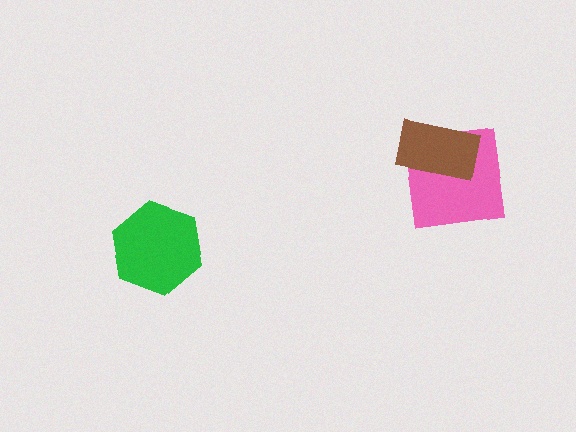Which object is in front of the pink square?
The brown rectangle is in front of the pink square.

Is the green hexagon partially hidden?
No, no other shape covers it.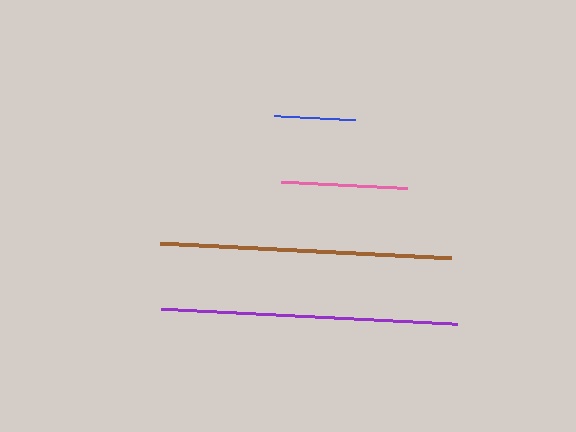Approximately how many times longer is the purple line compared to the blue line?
The purple line is approximately 3.7 times the length of the blue line.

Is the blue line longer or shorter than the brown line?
The brown line is longer than the blue line.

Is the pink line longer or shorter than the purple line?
The purple line is longer than the pink line.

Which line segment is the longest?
The purple line is the longest at approximately 296 pixels.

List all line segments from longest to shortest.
From longest to shortest: purple, brown, pink, blue.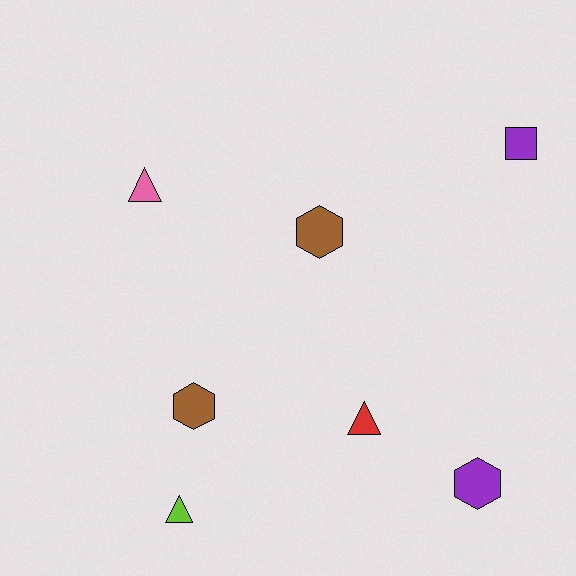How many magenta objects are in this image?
There are no magenta objects.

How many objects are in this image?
There are 7 objects.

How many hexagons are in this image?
There are 3 hexagons.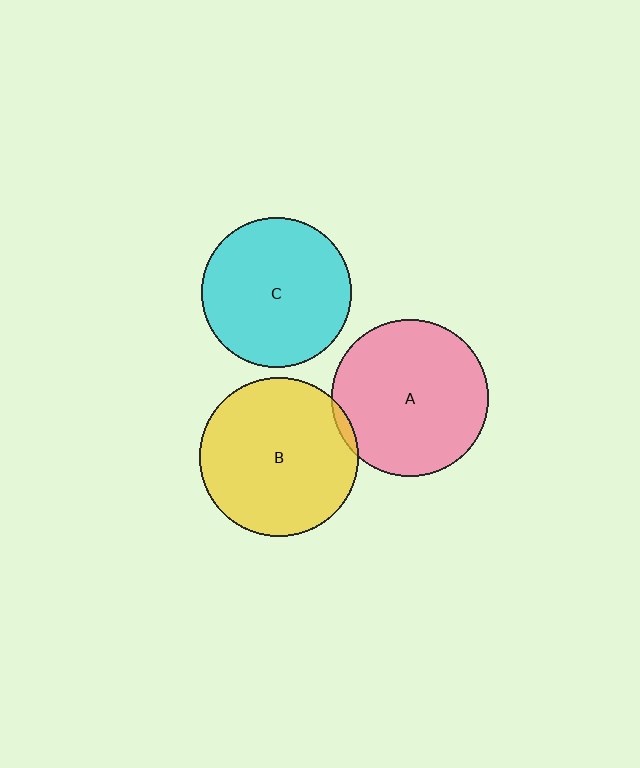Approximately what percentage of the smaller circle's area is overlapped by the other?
Approximately 5%.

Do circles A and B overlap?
Yes.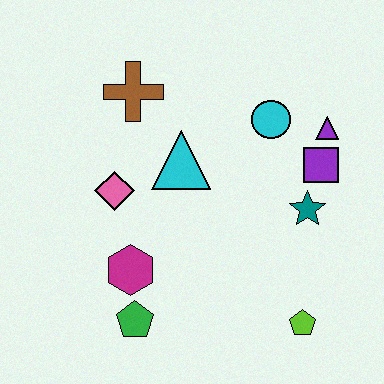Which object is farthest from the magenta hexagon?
The purple triangle is farthest from the magenta hexagon.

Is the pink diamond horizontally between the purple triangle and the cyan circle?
No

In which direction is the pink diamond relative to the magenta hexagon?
The pink diamond is above the magenta hexagon.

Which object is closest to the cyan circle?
The purple triangle is closest to the cyan circle.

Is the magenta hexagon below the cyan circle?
Yes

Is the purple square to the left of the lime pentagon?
No